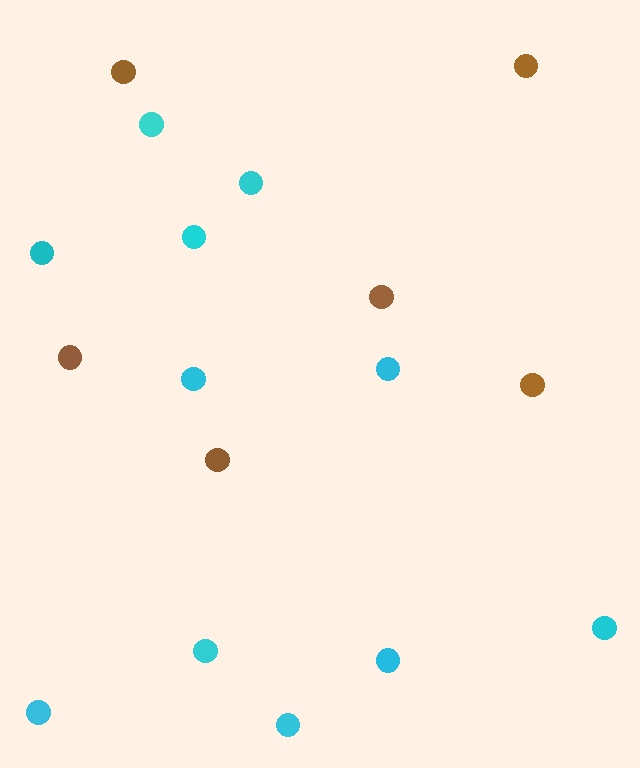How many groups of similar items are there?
There are 2 groups: one group of brown circles (6) and one group of cyan circles (11).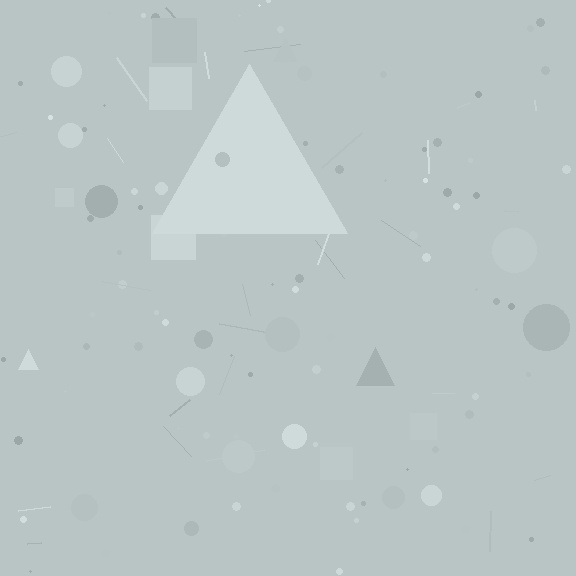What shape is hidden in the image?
A triangle is hidden in the image.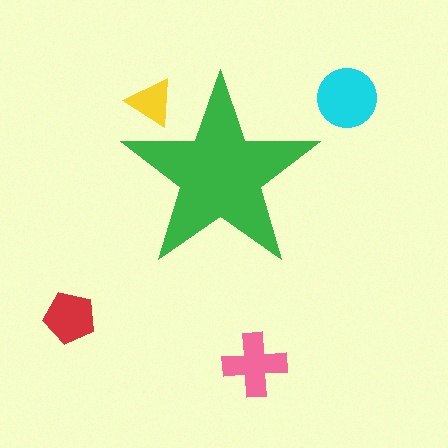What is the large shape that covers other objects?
A green star.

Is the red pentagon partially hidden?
No, the red pentagon is fully visible.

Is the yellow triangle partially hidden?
Yes, the yellow triangle is partially hidden behind the green star.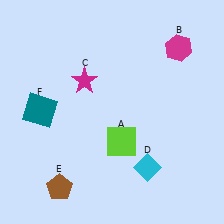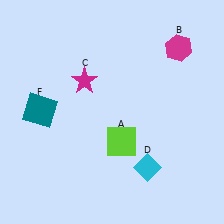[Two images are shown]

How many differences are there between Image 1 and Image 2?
There is 1 difference between the two images.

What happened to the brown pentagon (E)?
The brown pentagon (E) was removed in Image 2. It was in the bottom-left area of Image 1.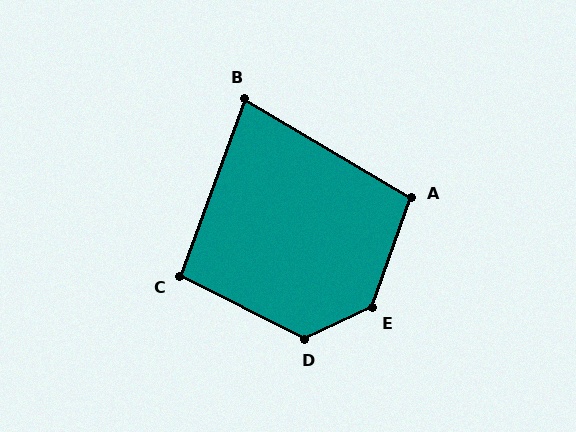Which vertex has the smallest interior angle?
B, at approximately 80 degrees.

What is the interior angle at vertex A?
Approximately 101 degrees (obtuse).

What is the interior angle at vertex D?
Approximately 128 degrees (obtuse).